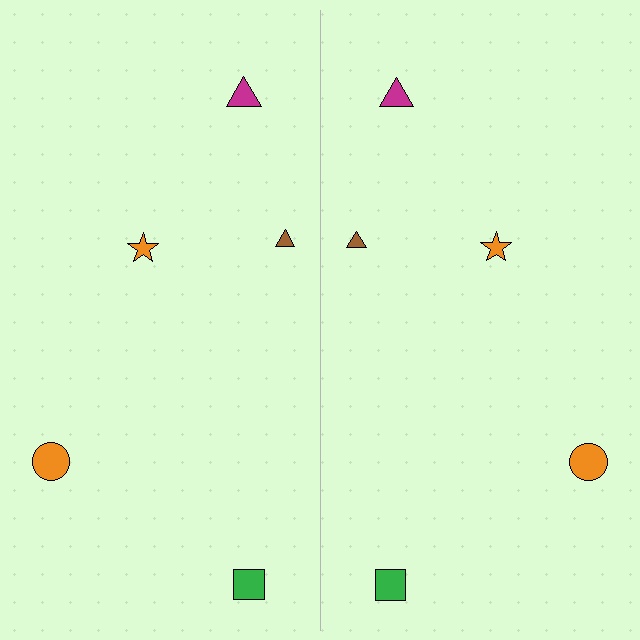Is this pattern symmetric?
Yes, this pattern has bilateral (reflection) symmetry.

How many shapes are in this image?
There are 10 shapes in this image.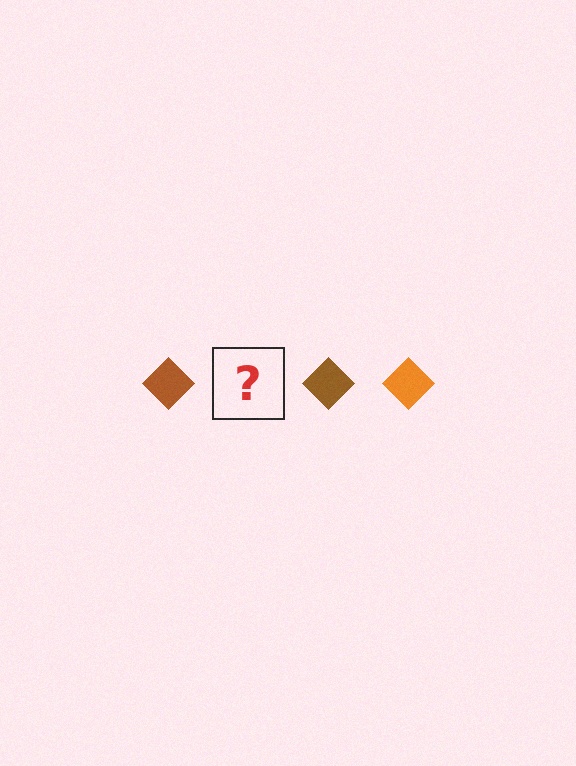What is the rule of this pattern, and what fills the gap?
The rule is that the pattern cycles through brown, orange diamonds. The gap should be filled with an orange diamond.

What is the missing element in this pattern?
The missing element is an orange diamond.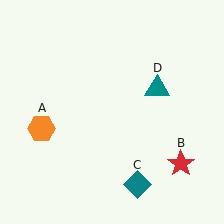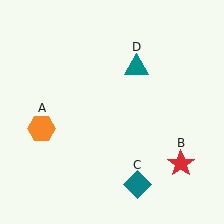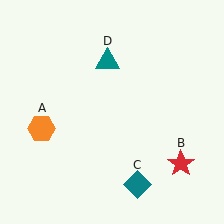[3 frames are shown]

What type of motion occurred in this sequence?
The teal triangle (object D) rotated counterclockwise around the center of the scene.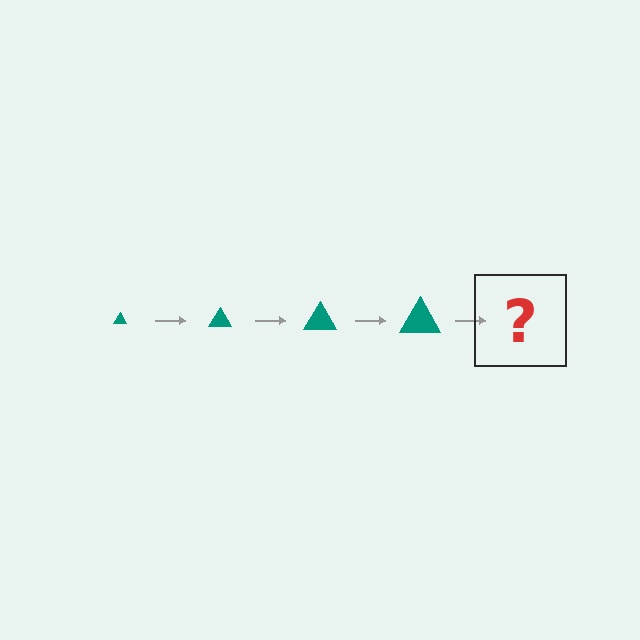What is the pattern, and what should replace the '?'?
The pattern is that the triangle gets progressively larger each step. The '?' should be a teal triangle, larger than the previous one.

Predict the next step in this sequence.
The next step is a teal triangle, larger than the previous one.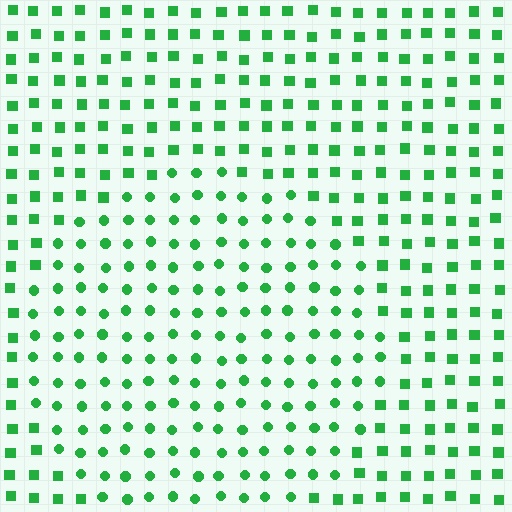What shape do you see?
I see a circle.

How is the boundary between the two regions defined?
The boundary is defined by a change in element shape: circles inside vs. squares outside. All elements share the same color and spacing.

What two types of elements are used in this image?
The image uses circles inside the circle region and squares outside it.